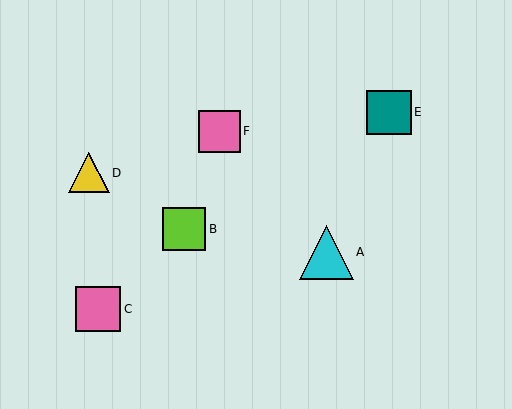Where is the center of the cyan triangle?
The center of the cyan triangle is at (326, 252).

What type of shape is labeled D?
Shape D is a yellow triangle.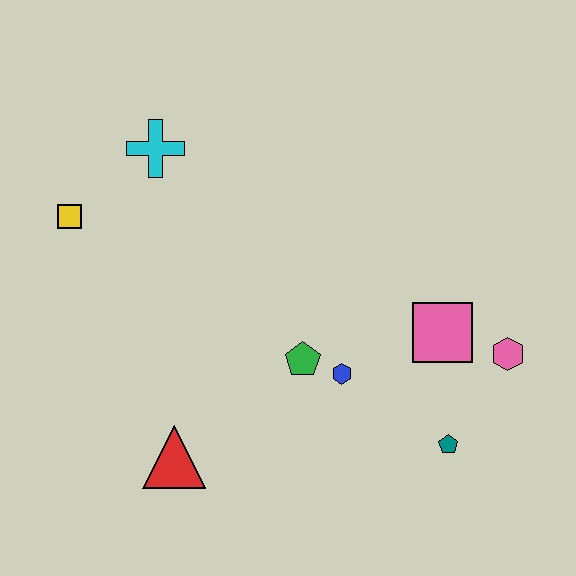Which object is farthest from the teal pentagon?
The yellow square is farthest from the teal pentagon.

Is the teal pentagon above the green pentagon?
No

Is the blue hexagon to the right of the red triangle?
Yes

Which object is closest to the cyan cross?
The yellow square is closest to the cyan cross.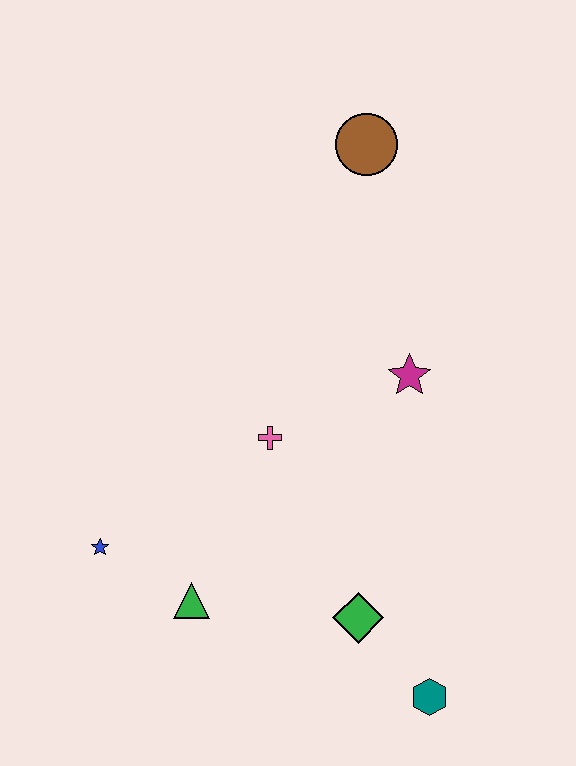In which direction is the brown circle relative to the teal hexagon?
The brown circle is above the teal hexagon.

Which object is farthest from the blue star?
The brown circle is farthest from the blue star.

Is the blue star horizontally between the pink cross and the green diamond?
No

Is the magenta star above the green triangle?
Yes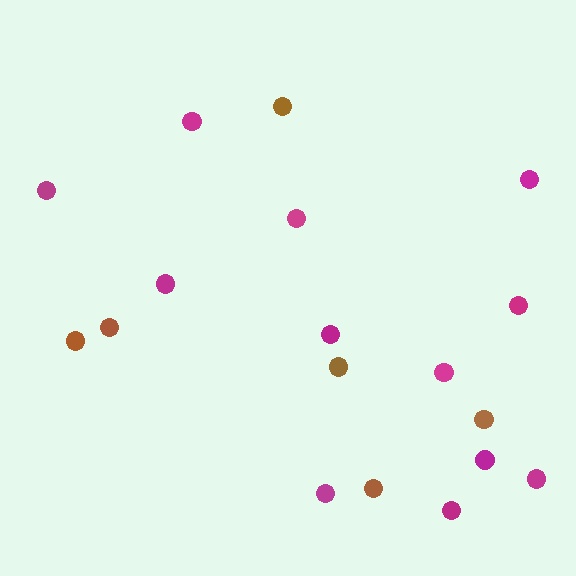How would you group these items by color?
There are 2 groups: one group of magenta circles (12) and one group of brown circles (6).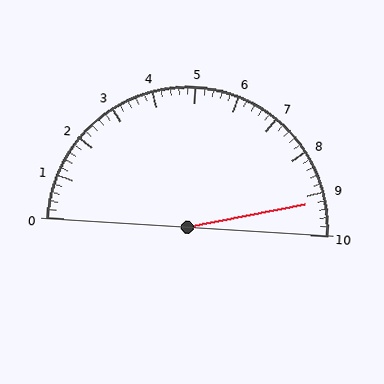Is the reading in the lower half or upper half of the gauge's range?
The reading is in the upper half of the range (0 to 10).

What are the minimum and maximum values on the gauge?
The gauge ranges from 0 to 10.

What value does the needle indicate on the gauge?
The needle indicates approximately 9.2.